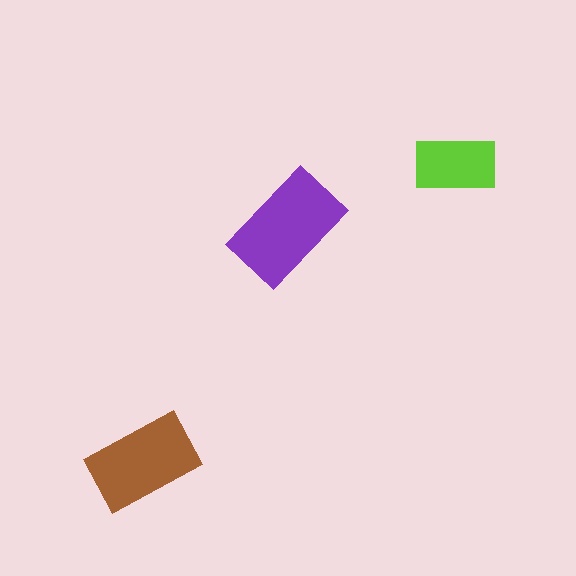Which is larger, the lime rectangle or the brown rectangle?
The brown one.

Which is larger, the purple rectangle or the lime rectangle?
The purple one.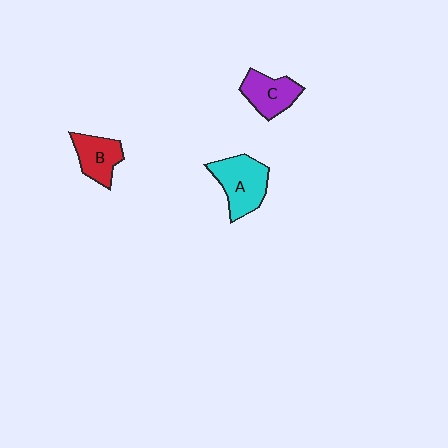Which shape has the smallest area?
Shape B (red).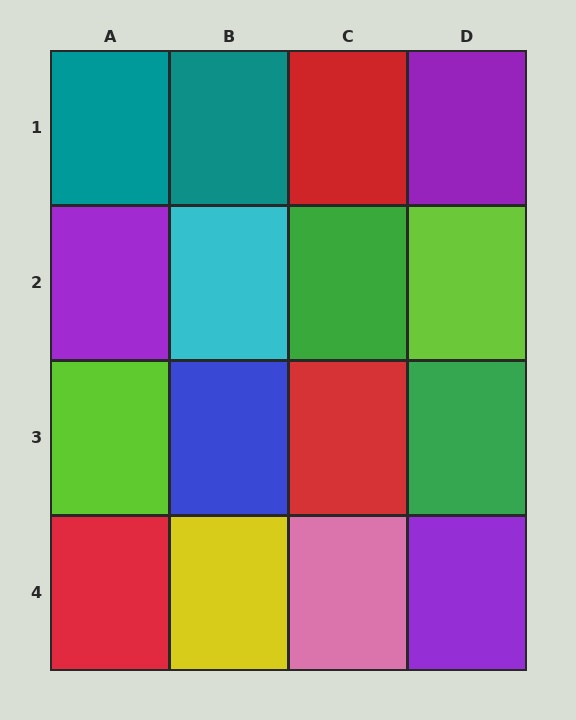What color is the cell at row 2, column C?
Green.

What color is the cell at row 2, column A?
Purple.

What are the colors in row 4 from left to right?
Red, yellow, pink, purple.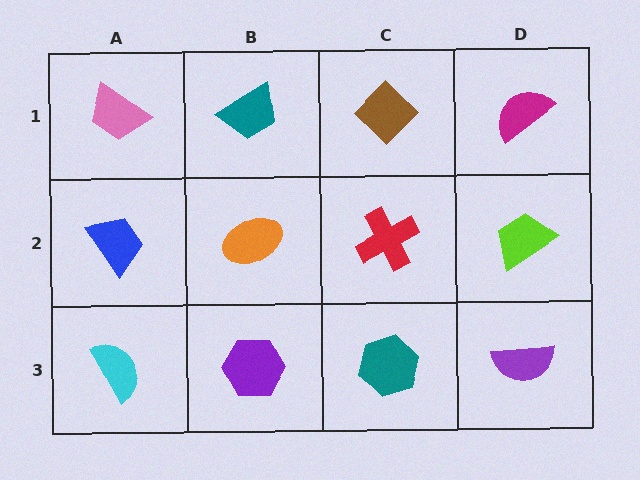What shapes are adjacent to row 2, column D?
A magenta semicircle (row 1, column D), a purple semicircle (row 3, column D), a red cross (row 2, column C).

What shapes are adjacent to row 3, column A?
A blue trapezoid (row 2, column A), a purple hexagon (row 3, column B).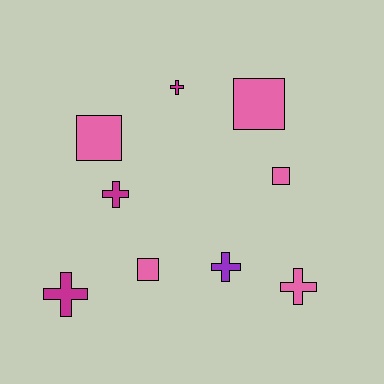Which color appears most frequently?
Pink, with 5 objects.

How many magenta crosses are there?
There are 3 magenta crosses.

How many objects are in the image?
There are 9 objects.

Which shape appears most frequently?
Cross, with 5 objects.